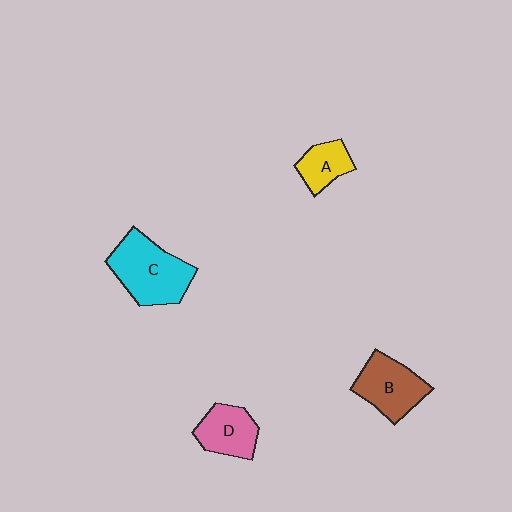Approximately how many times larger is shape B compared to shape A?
Approximately 1.6 times.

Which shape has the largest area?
Shape C (cyan).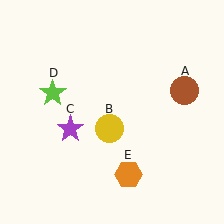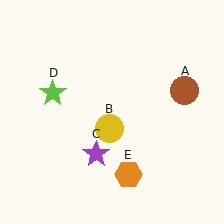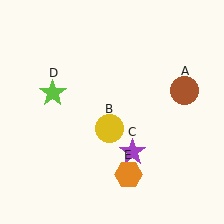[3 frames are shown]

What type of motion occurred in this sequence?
The purple star (object C) rotated counterclockwise around the center of the scene.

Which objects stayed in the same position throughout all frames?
Brown circle (object A) and yellow circle (object B) and lime star (object D) and orange hexagon (object E) remained stationary.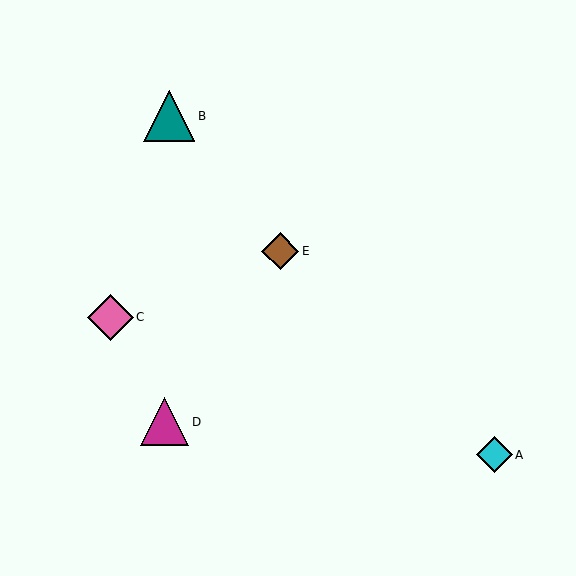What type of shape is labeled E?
Shape E is a brown diamond.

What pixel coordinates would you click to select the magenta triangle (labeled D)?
Click at (165, 422) to select the magenta triangle D.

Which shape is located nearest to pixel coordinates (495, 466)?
The cyan diamond (labeled A) at (495, 455) is nearest to that location.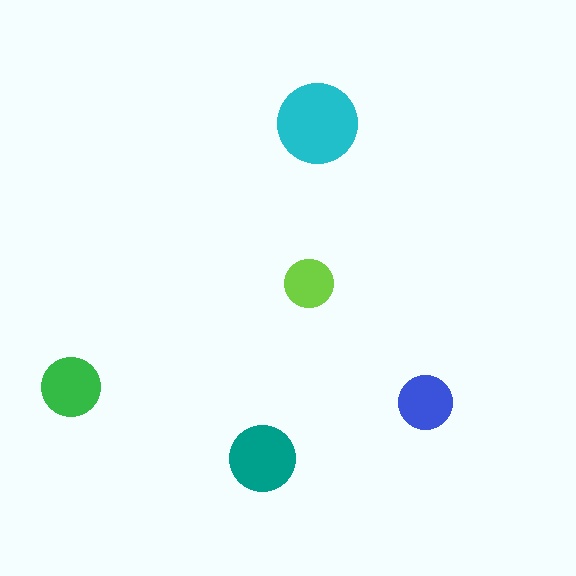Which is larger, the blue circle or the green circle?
The green one.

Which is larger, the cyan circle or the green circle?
The cyan one.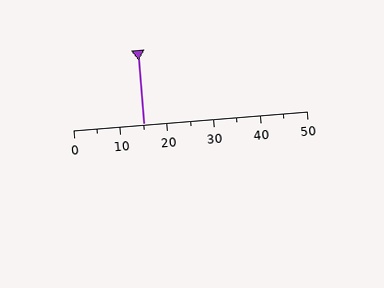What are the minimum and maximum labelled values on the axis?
The axis runs from 0 to 50.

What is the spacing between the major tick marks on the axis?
The major ticks are spaced 10 apart.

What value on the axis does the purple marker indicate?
The marker indicates approximately 15.